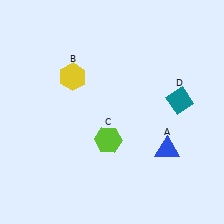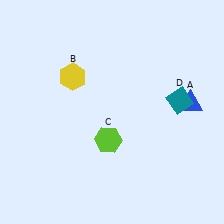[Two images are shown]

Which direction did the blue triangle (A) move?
The blue triangle (A) moved up.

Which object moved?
The blue triangle (A) moved up.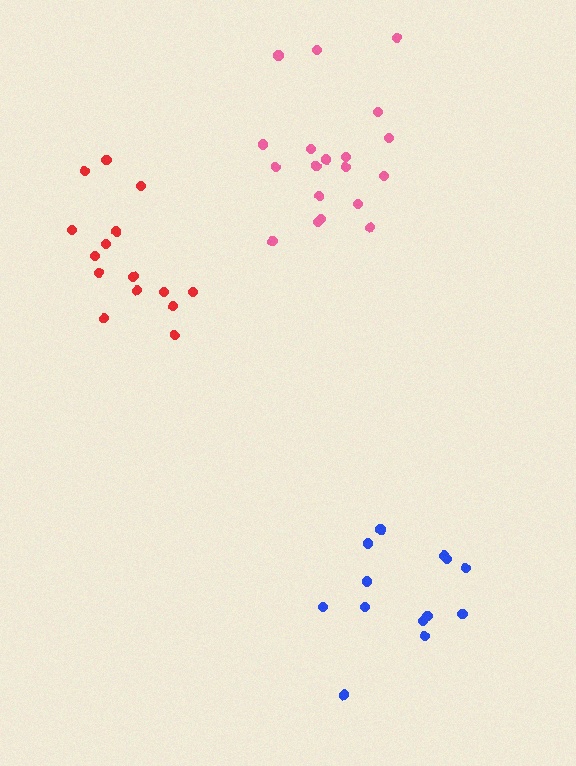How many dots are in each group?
Group 1: 13 dots, Group 2: 15 dots, Group 3: 19 dots (47 total).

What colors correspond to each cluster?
The clusters are colored: blue, red, pink.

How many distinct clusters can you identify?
There are 3 distinct clusters.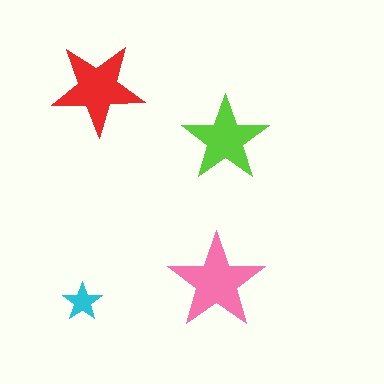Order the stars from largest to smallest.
the pink one, the red one, the lime one, the cyan one.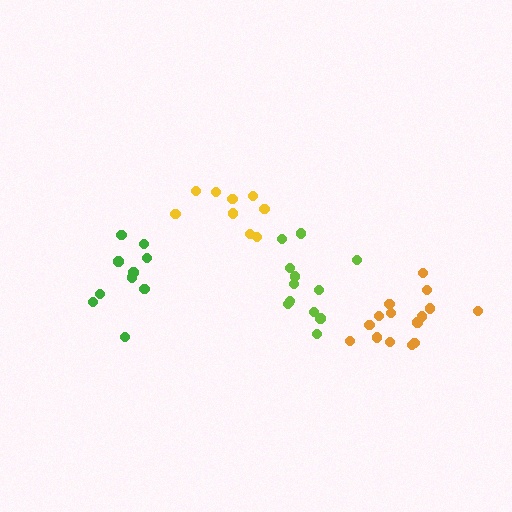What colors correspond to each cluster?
The clusters are colored: yellow, lime, green, orange.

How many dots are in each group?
Group 1: 9 dots, Group 2: 13 dots, Group 3: 10 dots, Group 4: 15 dots (47 total).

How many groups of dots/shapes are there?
There are 4 groups.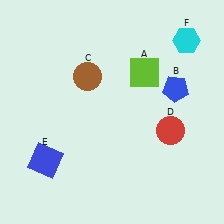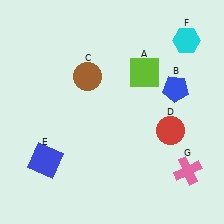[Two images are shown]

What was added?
A pink cross (G) was added in Image 2.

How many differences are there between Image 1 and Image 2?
There is 1 difference between the two images.